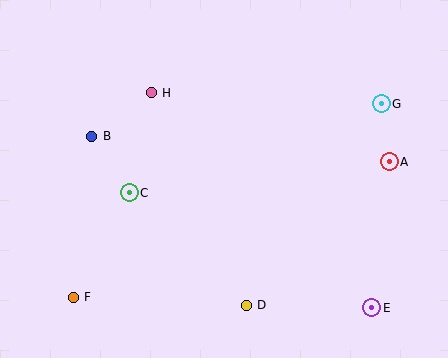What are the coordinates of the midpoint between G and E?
The midpoint between G and E is at (376, 206).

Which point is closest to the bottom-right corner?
Point E is closest to the bottom-right corner.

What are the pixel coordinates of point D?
Point D is at (246, 305).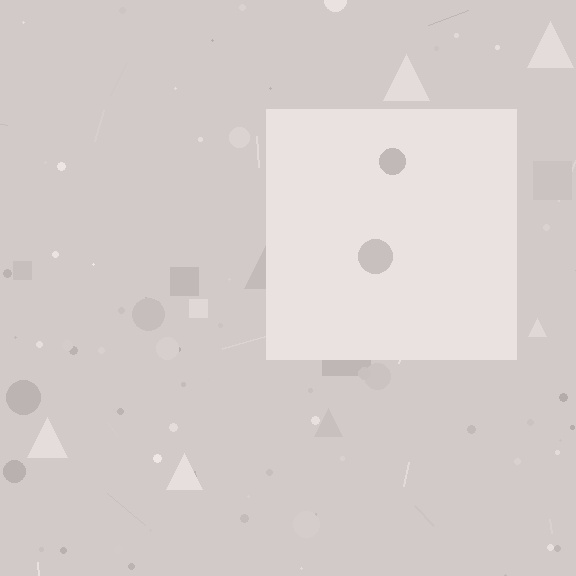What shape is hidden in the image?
A square is hidden in the image.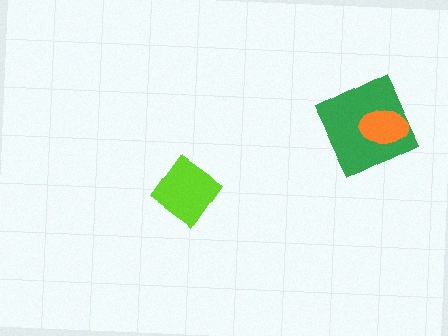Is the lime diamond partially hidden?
No, no other shape covers it.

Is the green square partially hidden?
Yes, it is partially covered by another shape.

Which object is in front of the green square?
The orange ellipse is in front of the green square.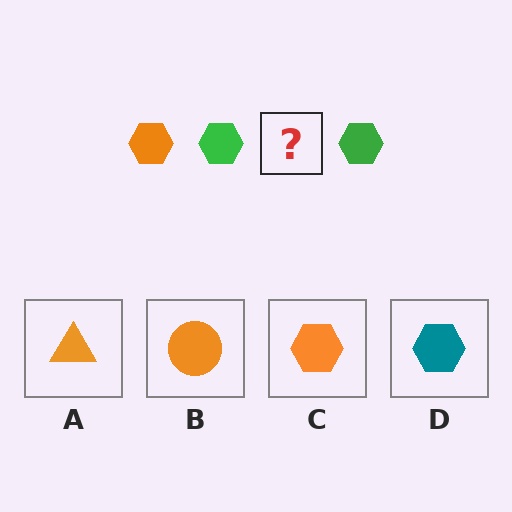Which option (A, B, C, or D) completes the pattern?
C.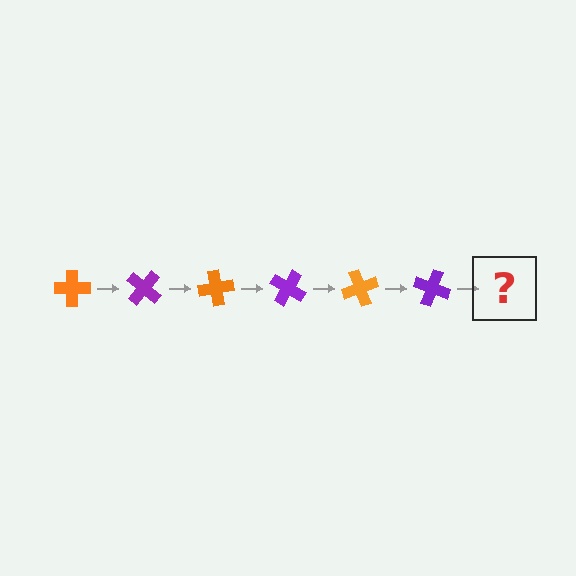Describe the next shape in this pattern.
It should be an orange cross, rotated 240 degrees from the start.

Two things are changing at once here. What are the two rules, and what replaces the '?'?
The two rules are that it rotates 40 degrees each step and the color cycles through orange and purple. The '?' should be an orange cross, rotated 240 degrees from the start.